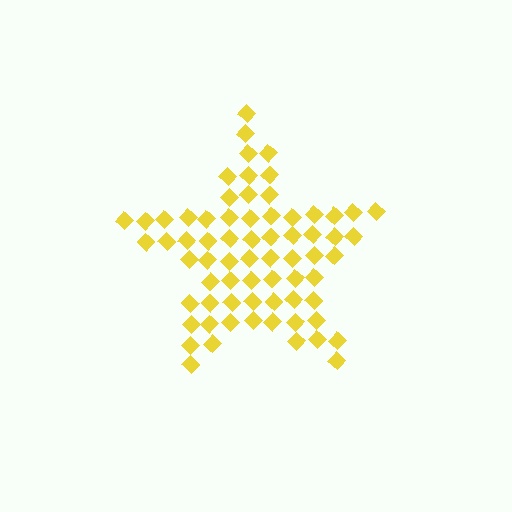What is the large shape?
The large shape is a star.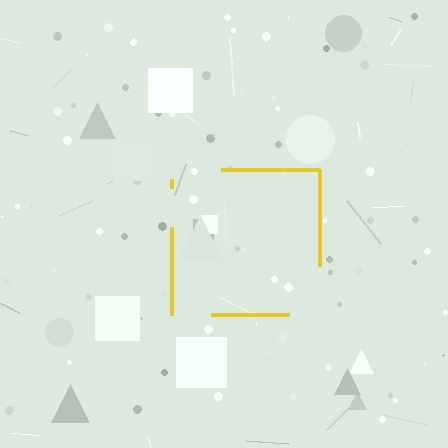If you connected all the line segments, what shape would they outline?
They would outline a square.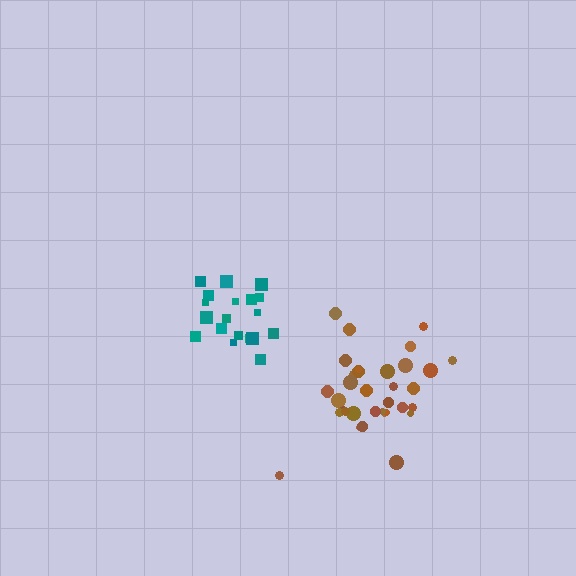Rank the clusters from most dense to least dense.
teal, brown.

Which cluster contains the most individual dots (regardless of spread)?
Brown (34).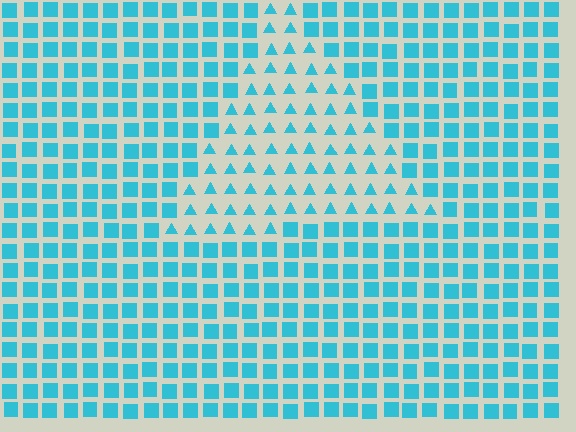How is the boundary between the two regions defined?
The boundary is defined by a change in element shape: triangles inside vs. squares outside. All elements share the same color and spacing.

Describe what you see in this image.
The image is filled with small cyan elements arranged in a uniform grid. A triangle-shaped region contains triangles, while the surrounding area contains squares. The boundary is defined purely by the change in element shape.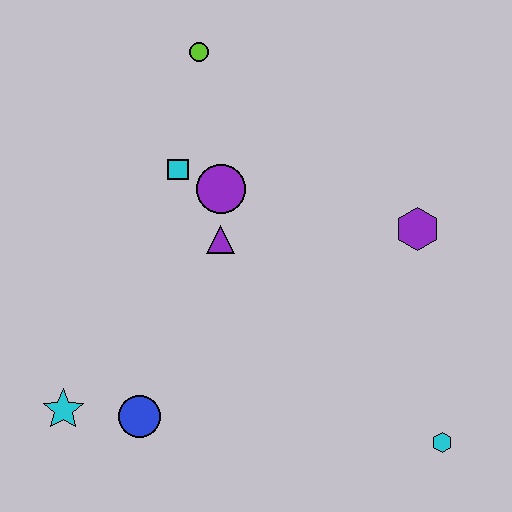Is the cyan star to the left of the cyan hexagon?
Yes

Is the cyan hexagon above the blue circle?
No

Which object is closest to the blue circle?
The cyan star is closest to the blue circle.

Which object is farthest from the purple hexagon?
The cyan star is farthest from the purple hexagon.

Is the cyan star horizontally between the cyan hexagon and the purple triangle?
No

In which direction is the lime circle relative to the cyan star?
The lime circle is above the cyan star.